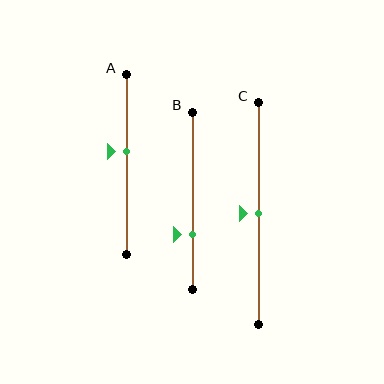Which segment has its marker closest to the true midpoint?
Segment C has its marker closest to the true midpoint.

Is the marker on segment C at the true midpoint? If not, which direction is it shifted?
Yes, the marker on segment C is at the true midpoint.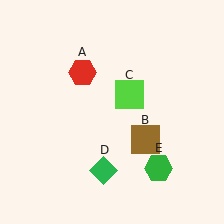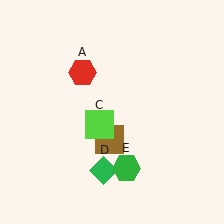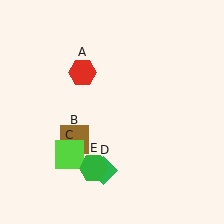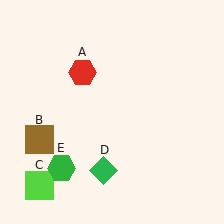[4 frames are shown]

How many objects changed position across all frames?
3 objects changed position: brown square (object B), lime square (object C), green hexagon (object E).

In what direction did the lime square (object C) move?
The lime square (object C) moved down and to the left.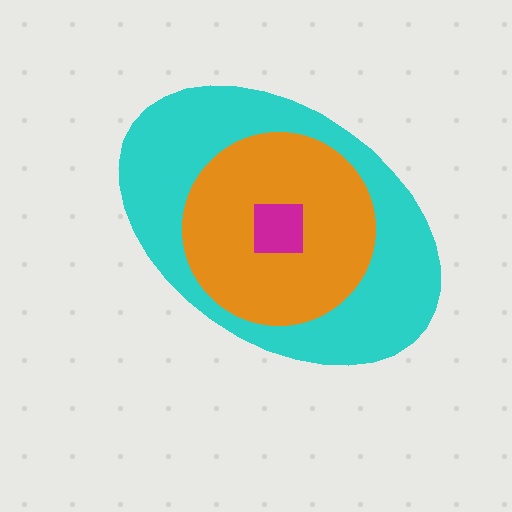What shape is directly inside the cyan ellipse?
The orange circle.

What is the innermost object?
The magenta square.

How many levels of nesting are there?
3.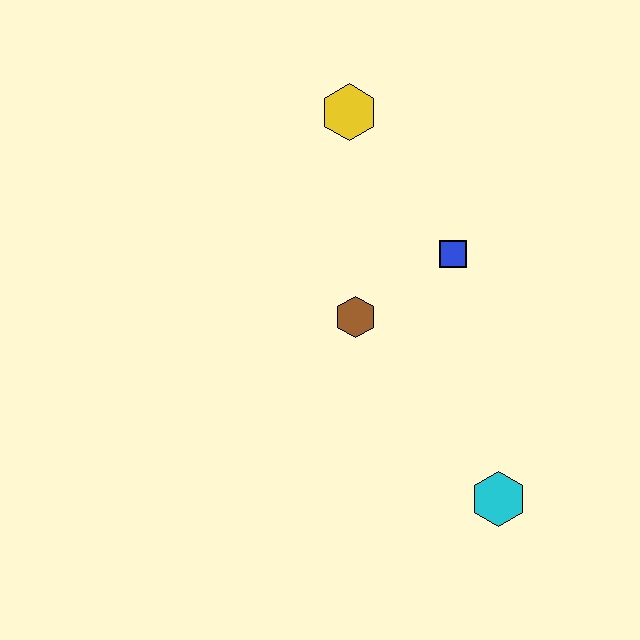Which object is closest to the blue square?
The brown hexagon is closest to the blue square.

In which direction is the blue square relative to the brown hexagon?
The blue square is to the right of the brown hexagon.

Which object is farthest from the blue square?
The cyan hexagon is farthest from the blue square.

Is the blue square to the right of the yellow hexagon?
Yes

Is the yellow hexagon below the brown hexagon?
No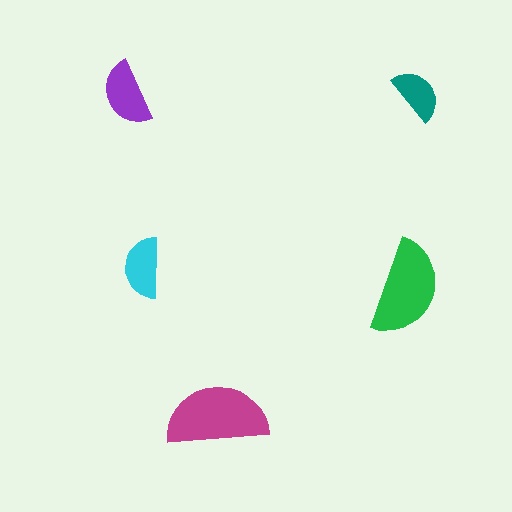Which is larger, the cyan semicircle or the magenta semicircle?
The magenta one.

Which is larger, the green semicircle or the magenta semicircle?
The magenta one.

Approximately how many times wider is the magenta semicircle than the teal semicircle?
About 2 times wider.